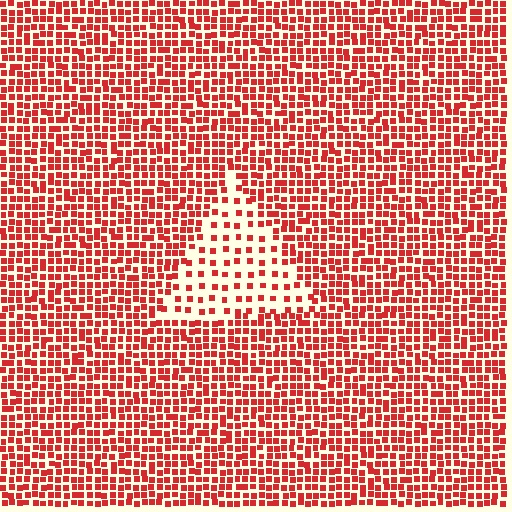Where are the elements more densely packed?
The elements are more densely packed outside the triangle boundary.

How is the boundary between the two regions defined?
The boundary is defined by a change in element density (approximately 2.4x ratio). All elements are the same color, size, and shape.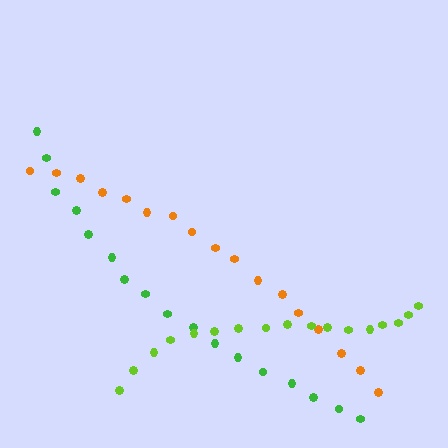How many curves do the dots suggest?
There are 3 distinct paths.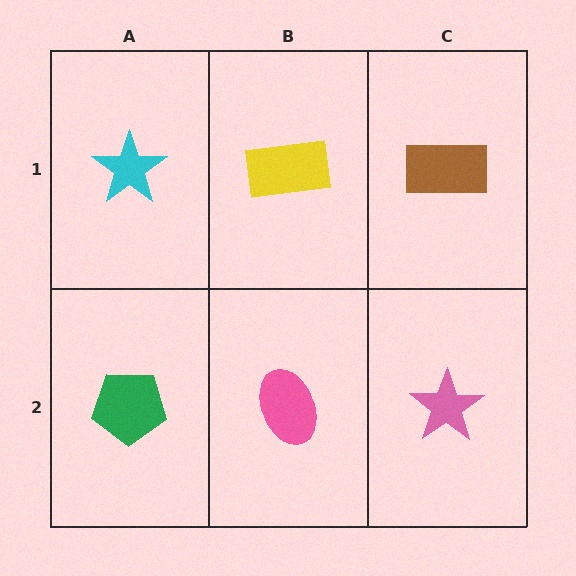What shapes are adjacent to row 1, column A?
A green pentagon (row 2, column A), a yellow rectangle (row 1, column B).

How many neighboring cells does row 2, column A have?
2.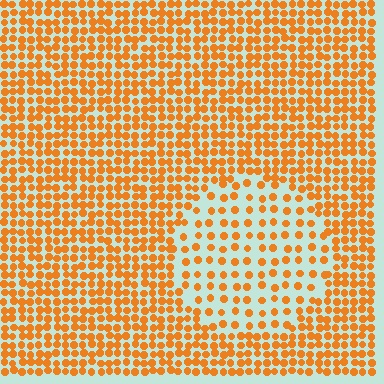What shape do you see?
I see a circle.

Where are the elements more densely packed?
The elements are more densely packed outside the circle boundary.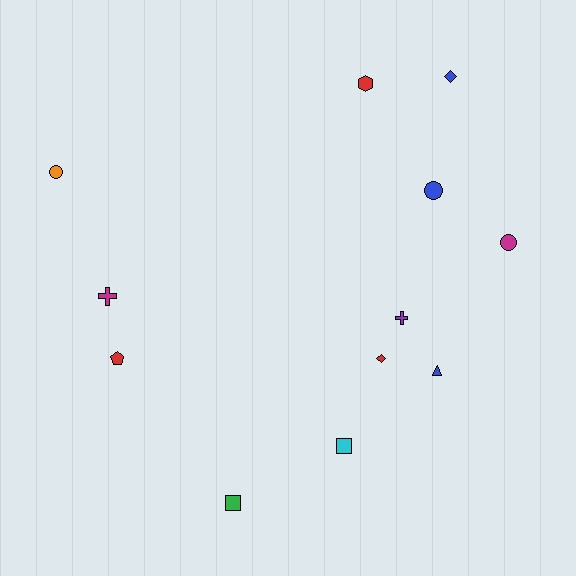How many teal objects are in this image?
There are no teal objects.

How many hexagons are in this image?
There is 1 hexagon.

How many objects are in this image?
There are 12 objects.